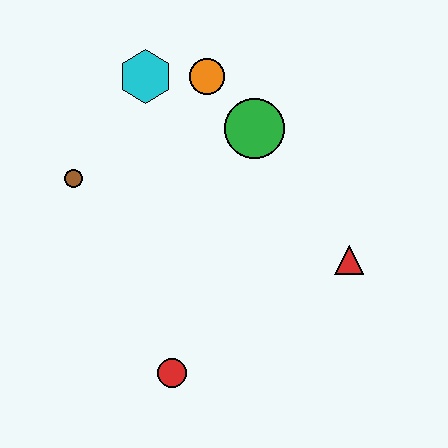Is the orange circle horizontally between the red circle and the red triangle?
Yes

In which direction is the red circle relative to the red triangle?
The red circle is to the left of the red triangle.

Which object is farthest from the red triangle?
The brown circle is farthest from the red triangle.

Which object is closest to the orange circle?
The cyan hexagon is closest to the orange circle.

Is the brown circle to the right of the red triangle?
No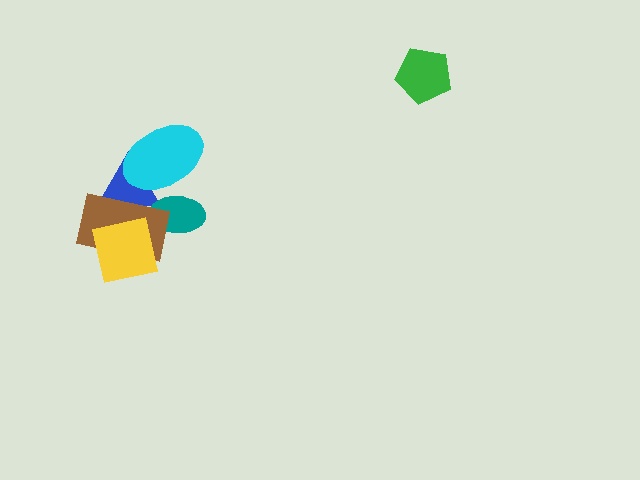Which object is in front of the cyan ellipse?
The teal ellipse is in front of the cyan ellipse.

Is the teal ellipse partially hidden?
Yes, it is partially covered by another shape.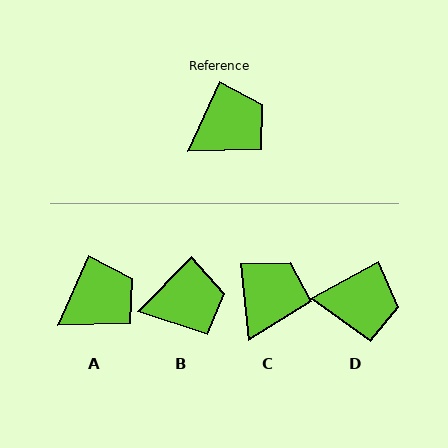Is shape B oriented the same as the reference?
No, it is off by about 20 degrees.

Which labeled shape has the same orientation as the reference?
A.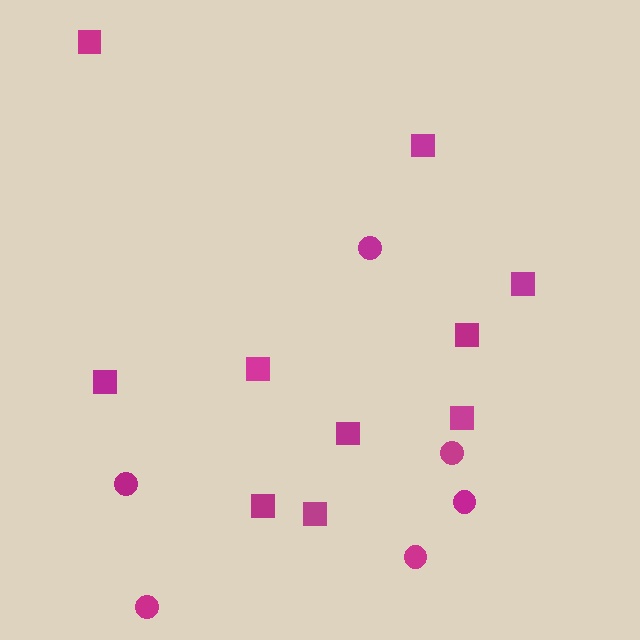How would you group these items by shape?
There are 2 groups: one group of circles (6) and one group of squares (10).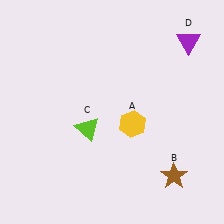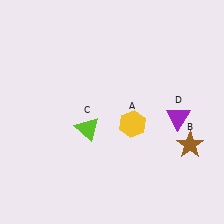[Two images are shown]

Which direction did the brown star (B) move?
The brown star (B) moved up.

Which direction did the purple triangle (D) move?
The purple triangle (D) moved down.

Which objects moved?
The objects that moved are: the brown star (B), the purple triangle (D).